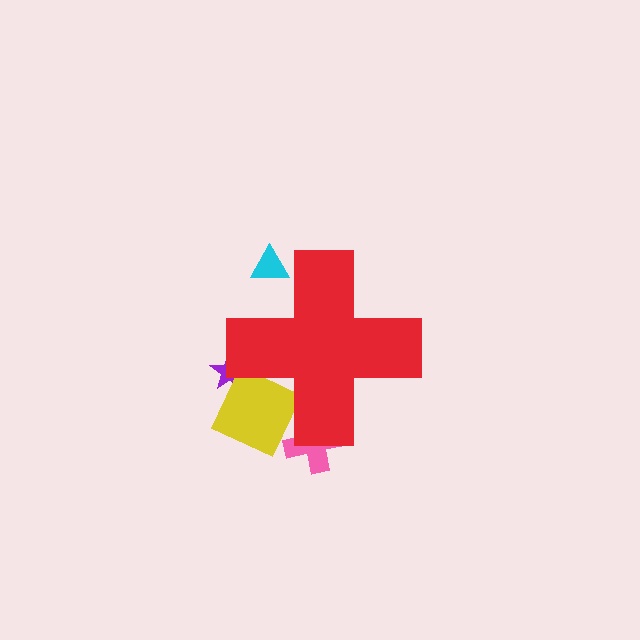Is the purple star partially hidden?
Yes, the purple star is partially hidden behind the red cross.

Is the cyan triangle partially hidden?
Yes, the cyan triangle is partially hidden behind the red cross.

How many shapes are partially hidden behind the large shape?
4 shapes are partially hidden.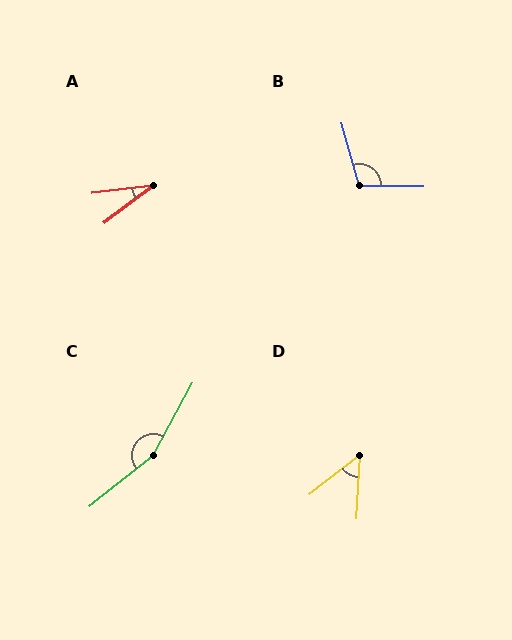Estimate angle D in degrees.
Approximately 48 degrees.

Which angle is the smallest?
A, at approximately 30 degrees.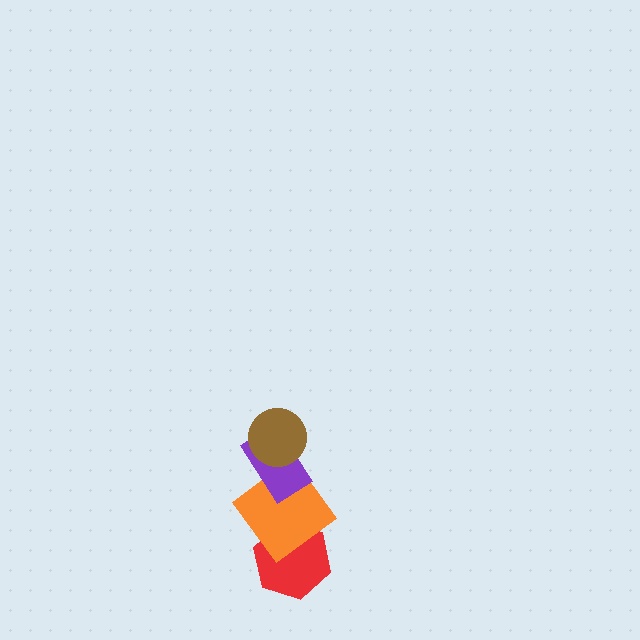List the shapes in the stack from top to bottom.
From top to bottom: the brown circle, the purple rectangle, the orange diamond, the red hexagon.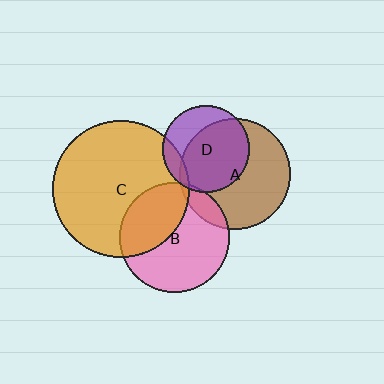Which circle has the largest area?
Circle C (orange).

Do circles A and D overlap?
Yes.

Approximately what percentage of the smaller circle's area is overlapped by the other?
Approximately 65%.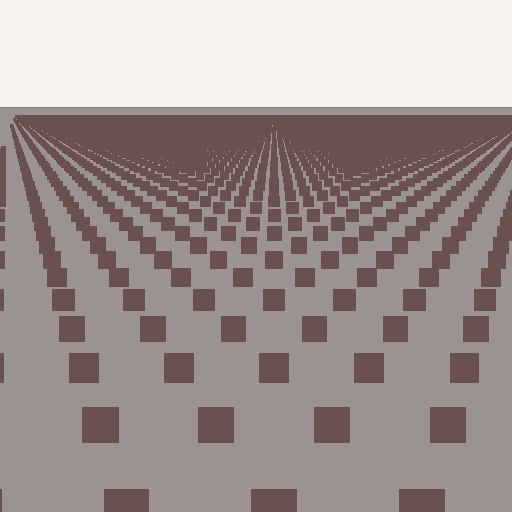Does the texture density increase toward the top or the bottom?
Density increases toward the top.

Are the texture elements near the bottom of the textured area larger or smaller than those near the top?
Larger. Near the bottom, elements are closer to the viewer and appear at a bigger on-screen size.